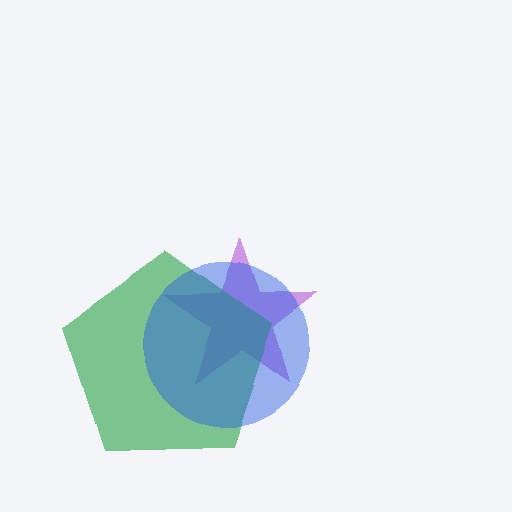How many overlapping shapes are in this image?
There are 3 overlapping shapes in the image.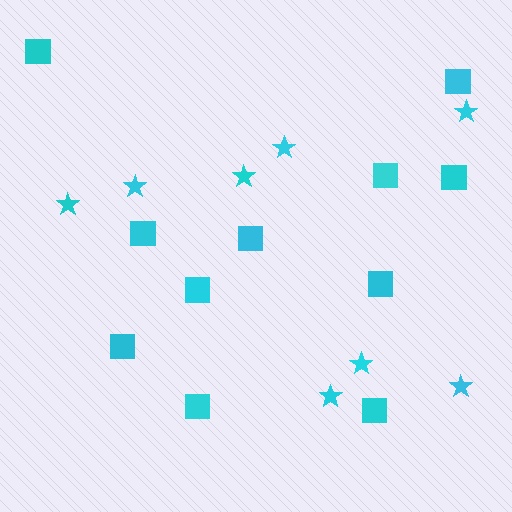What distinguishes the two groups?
There are 2 groups: one group of squares (11) and one group of stars (8).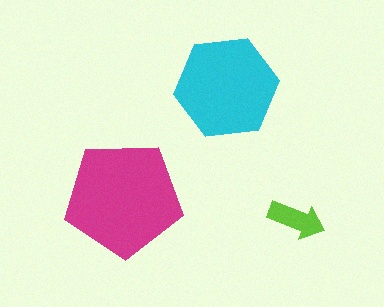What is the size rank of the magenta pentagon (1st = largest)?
1st.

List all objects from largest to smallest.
The magenta pentagon, the cyan hexagon, the lime arrow.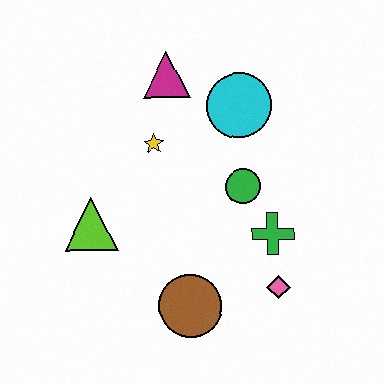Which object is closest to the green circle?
The green cross is closest to the green circle.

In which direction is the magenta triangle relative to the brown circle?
The magenta triangle is above the brown circle.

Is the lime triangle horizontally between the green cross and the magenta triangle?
No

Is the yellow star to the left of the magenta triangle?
Yes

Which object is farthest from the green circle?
The lime triangle is farthest from the green circle.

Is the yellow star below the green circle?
No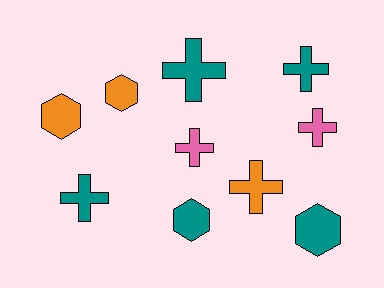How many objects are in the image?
There are 10 objects.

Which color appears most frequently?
Teal, with 5 objects.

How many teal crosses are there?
There are 3 teal crosses.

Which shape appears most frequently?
Cross, with 6 objects.